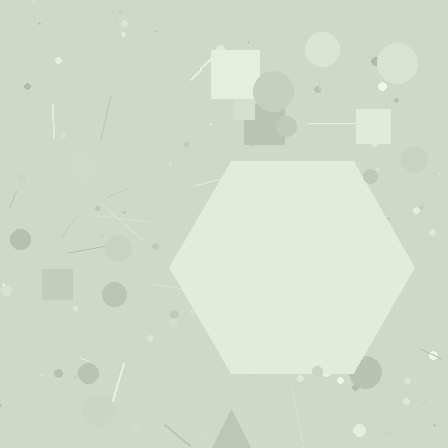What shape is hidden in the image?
A hexagon is hidden in the image.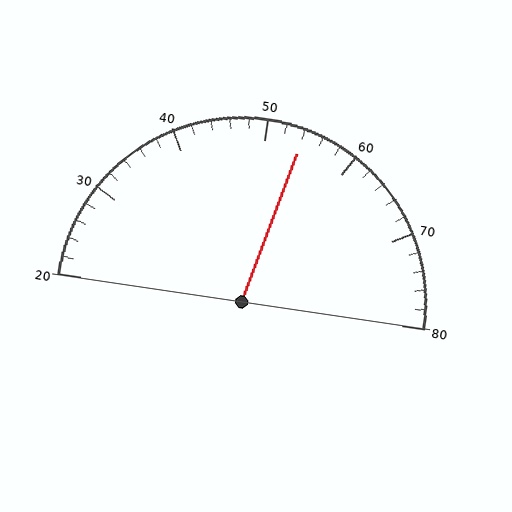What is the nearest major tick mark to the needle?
The nearest major tick mark is 50.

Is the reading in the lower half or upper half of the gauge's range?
The reading is in the upper half of the range (20 to 80).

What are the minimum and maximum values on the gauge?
The gauge ranges from 20 to 80.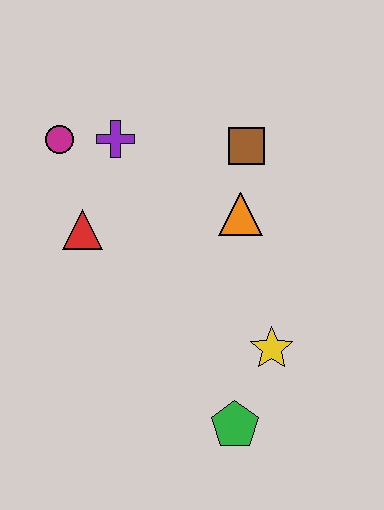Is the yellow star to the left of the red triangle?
No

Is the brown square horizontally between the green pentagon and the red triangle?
No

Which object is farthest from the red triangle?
The green pentagon is farthest from the red triangle.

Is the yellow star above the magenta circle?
No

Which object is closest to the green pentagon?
The yellow star is closest to the green pentagon.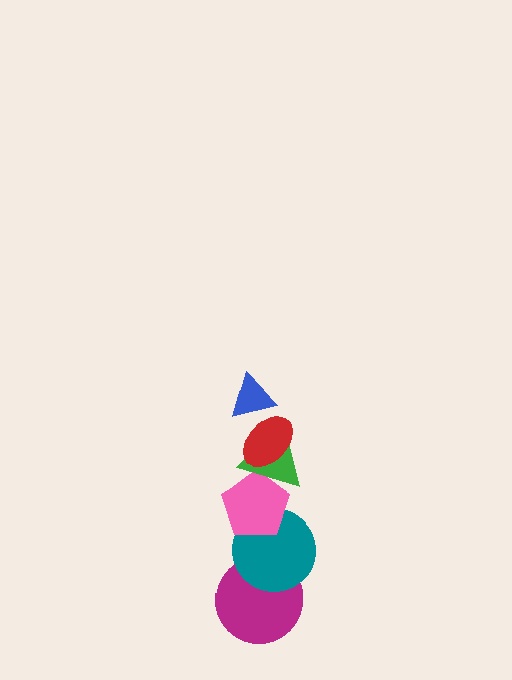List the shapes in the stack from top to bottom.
From top to bottom: the blue triangle, the red ellipse, the green triangle, the pink pentagon, the teal circle, the magenta circle.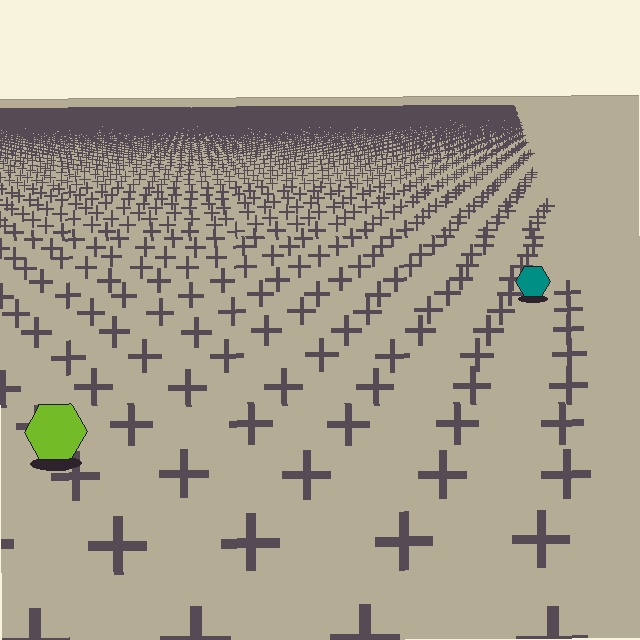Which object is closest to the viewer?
The lime hexagon is closest. The texture marks near it are larger and more spread out.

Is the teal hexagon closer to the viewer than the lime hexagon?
No. The lime hexagon is closer — you can tell from the texture gradient: the ground texture is coarser near it.